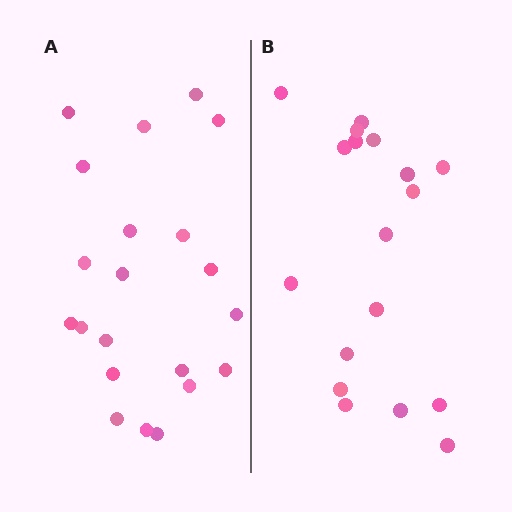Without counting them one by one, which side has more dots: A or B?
Region A (the left region) has more dots.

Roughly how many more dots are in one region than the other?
Region A has just a few more — roughly 2 or 3 more dots than region B.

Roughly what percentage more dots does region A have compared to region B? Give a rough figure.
About 15% more.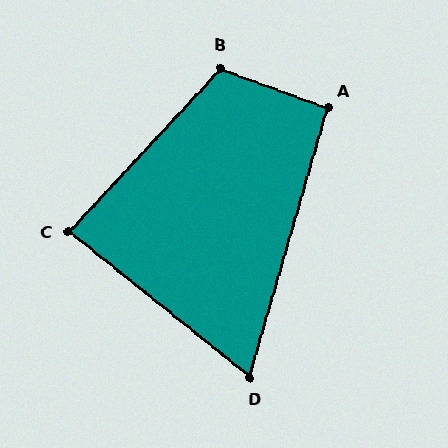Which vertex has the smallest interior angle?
D, at approximately 67 degrees.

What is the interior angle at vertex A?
Approximately 94 degrees (approximately right).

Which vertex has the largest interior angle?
B, at approximately 113 degrees.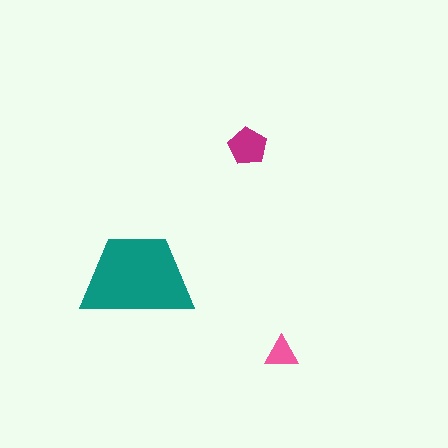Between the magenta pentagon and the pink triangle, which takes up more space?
The magenta pentagon.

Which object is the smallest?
The pink triangle.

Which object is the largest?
The teal trapezoid.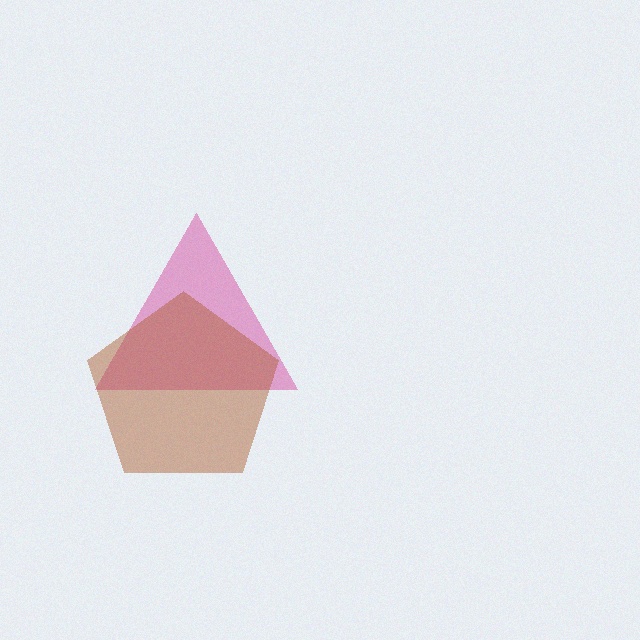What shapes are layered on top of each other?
The layered shapes are: a magenta triangle, a brown pentagon.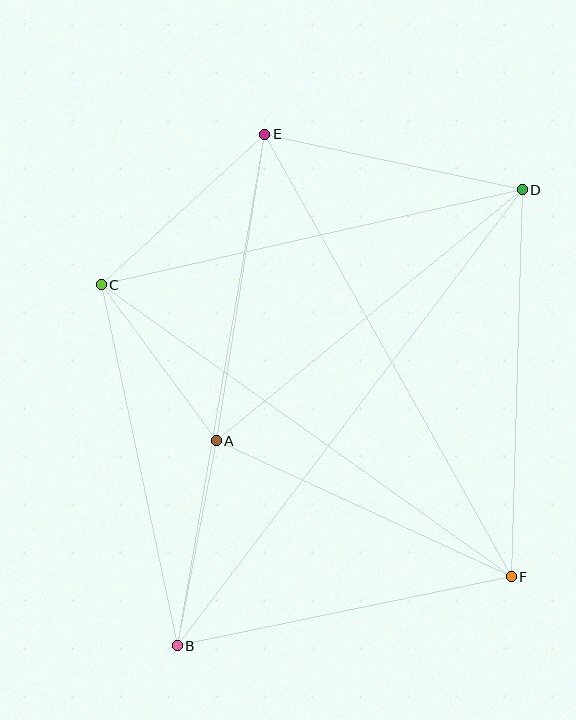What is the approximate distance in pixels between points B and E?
The distance between B and E is approximately 519 pixels.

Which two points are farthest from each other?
Points B and D are farthest from each other.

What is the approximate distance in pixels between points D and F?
The distance between D and F is approximately 387 pixels.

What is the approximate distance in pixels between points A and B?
The distance between A and B is approximately 209 pixels.